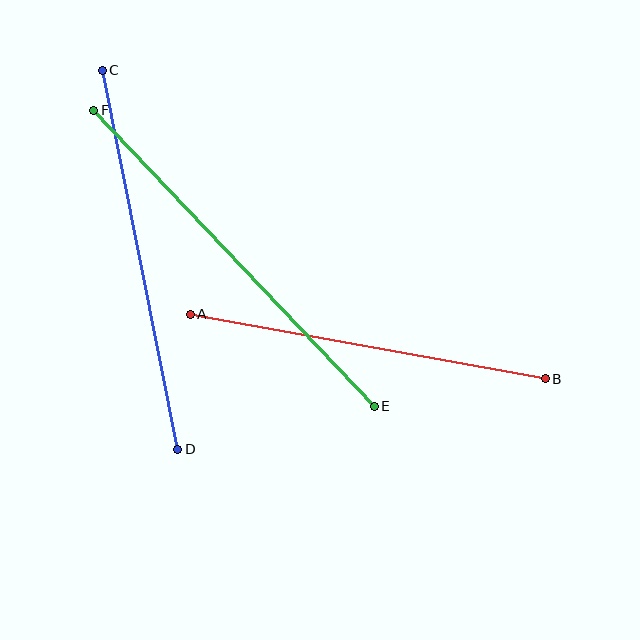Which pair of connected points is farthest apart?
Points E and F are farthest apart.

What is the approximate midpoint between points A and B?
The midpoint is at approximately (368, 347) pixels.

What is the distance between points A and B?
The distance is approximately 361 pixels.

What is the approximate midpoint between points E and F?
The midpoint is at approximately (234, 258) pixels.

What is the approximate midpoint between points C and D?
The midpoint is at approximately (140, 260) pixels.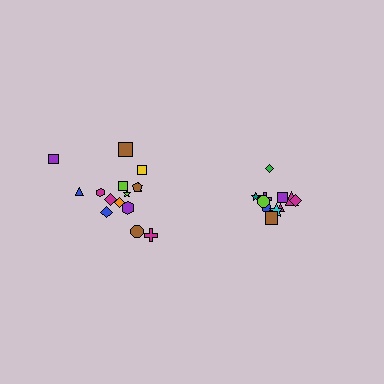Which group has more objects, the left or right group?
The left group.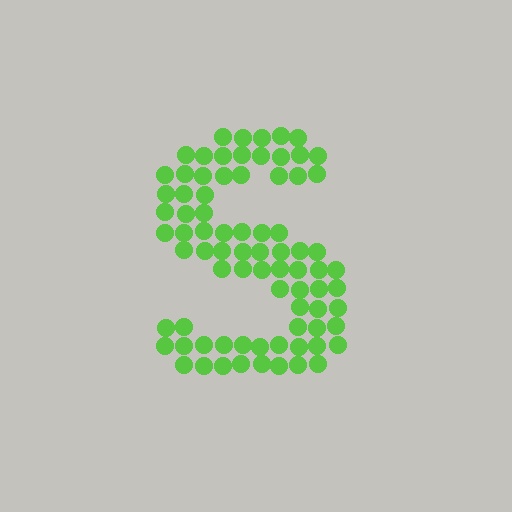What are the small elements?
The small elements are circles.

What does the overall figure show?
The overall figure shows the letter S.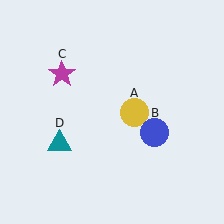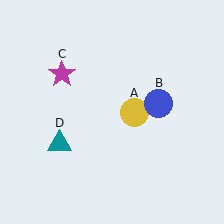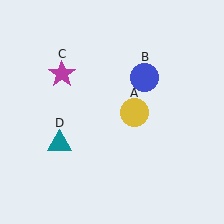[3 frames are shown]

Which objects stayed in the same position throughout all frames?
Yellow circle (object A) and magenta star (object C) and teal triangle (object D) remained stationary.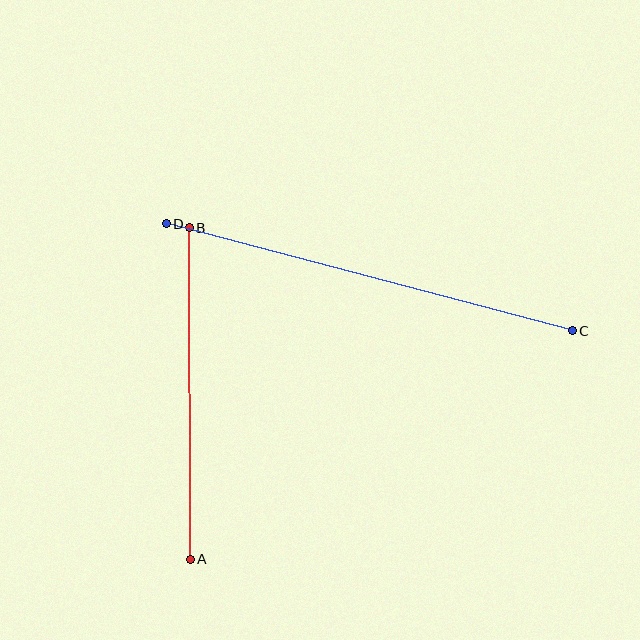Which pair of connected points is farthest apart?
Points C and D are farthest apart.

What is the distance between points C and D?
The distance is approximately 420 pixels.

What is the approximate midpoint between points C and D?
The midpoint is at approximately (369, 277) pixels.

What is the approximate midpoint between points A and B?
The midpoint is at approximately (190, 393) pixels.